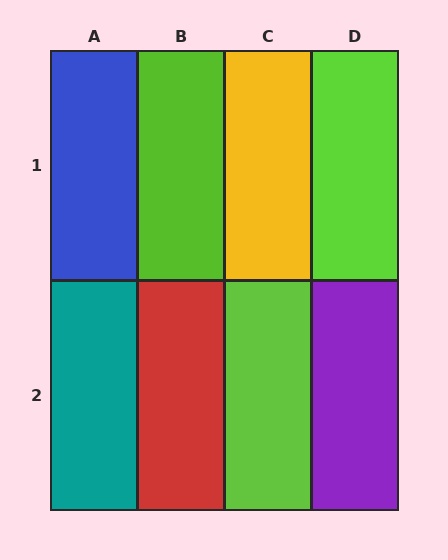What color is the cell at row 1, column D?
Lime.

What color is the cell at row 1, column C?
Yellow.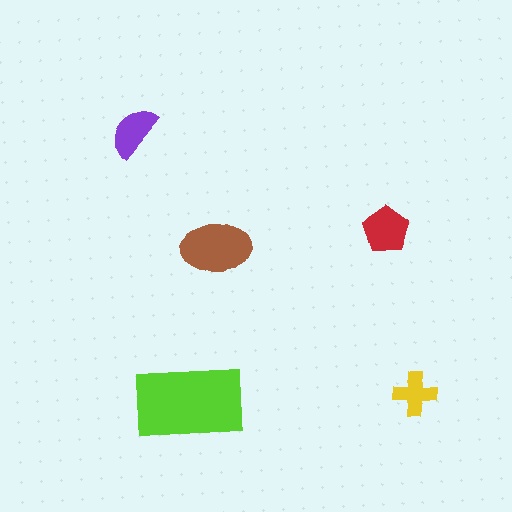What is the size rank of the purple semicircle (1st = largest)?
4th.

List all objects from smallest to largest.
The yellow cross, the purple semicircle, the red pentagon, the brown ellipse, the lime rectangle.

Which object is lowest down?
The yellow cross is bottommost.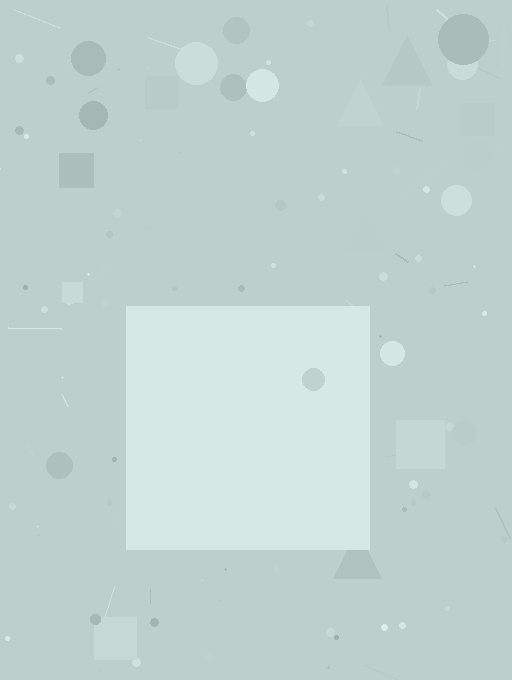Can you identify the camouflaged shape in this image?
The camouflaged shape is a square.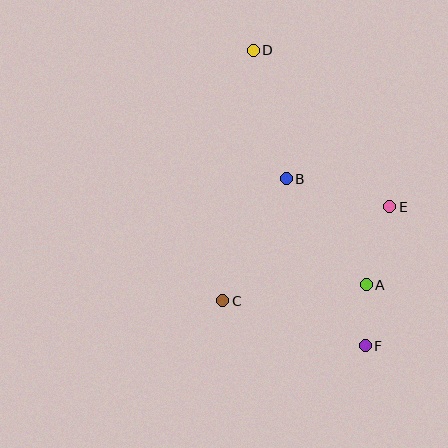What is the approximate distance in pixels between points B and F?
The distance between B and F is approximately 185 pixels.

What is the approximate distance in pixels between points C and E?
The distance between C and E is approximately 192 pixels.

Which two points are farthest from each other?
Points D and F are farthest from each other.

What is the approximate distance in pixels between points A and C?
The distance between A and C is approximately 144 pixels.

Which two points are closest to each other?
Points A and F are closest to each other.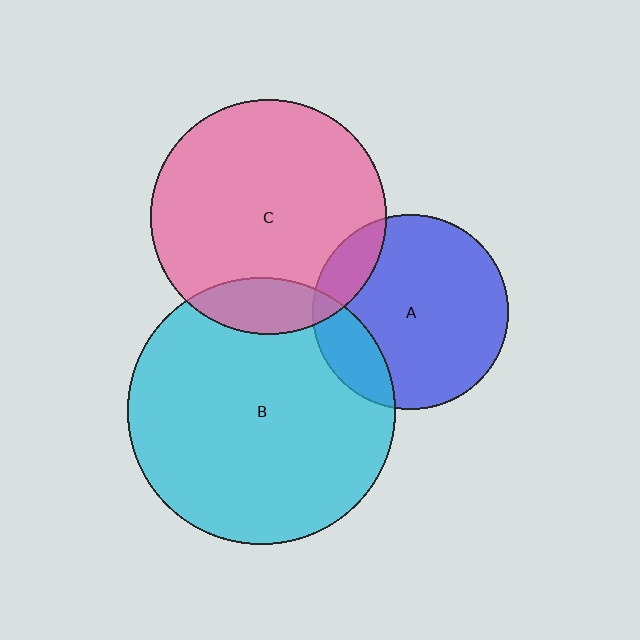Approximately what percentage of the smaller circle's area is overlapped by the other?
Approximately 15%.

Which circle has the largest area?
Circle B (cyan).